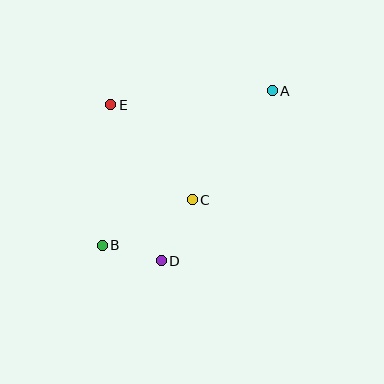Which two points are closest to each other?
Points B and D are closest to each other.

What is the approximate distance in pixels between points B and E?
The distance between B and E is approximately 140 pixels.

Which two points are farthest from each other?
Points A and B are farthest from each other.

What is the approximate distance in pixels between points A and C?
The distance between A and C is approximately 136 pixels.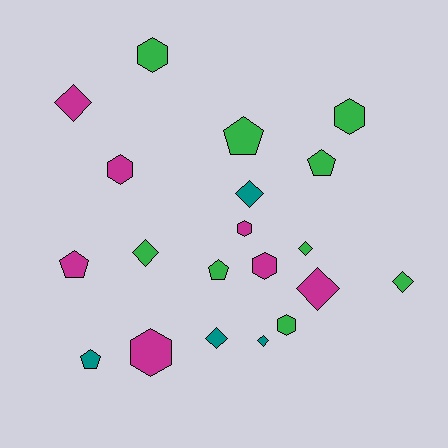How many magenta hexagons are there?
There are 4 magenta hexagons.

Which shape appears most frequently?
Diamond, with 8 objects.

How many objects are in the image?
There are 20 objects.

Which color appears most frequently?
Green, with 9 objects.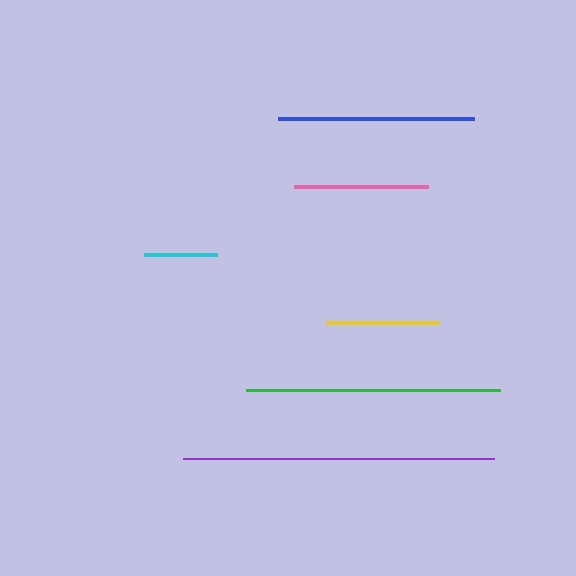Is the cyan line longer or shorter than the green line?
The green line is longer than the cyan line.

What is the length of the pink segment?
The pink segment is approximately 134 pixels long.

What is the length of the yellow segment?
The yellow segment is approximately 113 pixels long.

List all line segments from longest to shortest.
From longest to shortest: purple, green, blue, pink, yellow, cyan.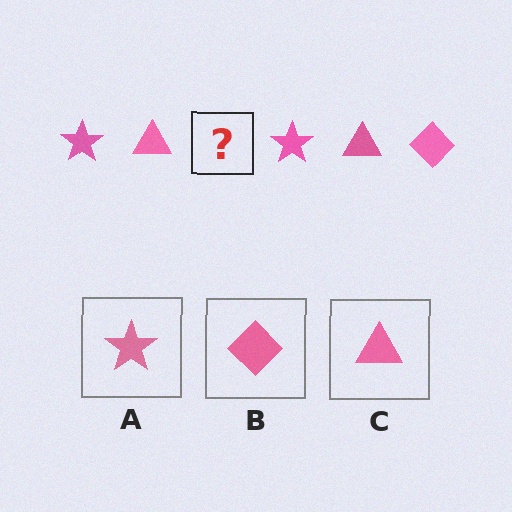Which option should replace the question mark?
Option B.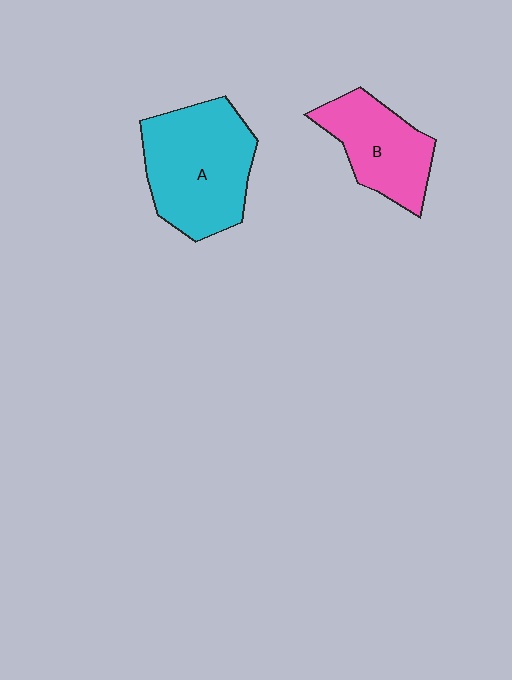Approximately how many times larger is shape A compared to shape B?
Approximately 1.5 times.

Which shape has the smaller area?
Shape B (pink).